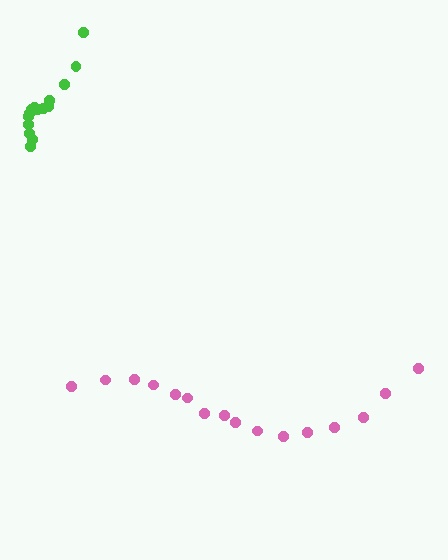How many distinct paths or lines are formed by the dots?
There are 2 distinct paths.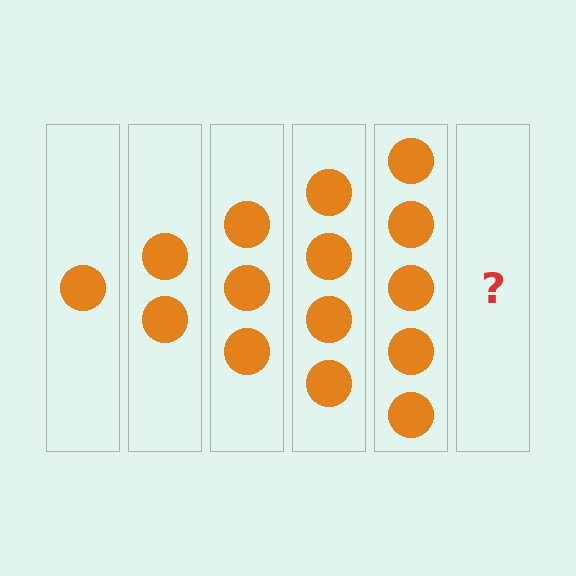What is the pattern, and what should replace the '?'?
The pattern is that each step adds one more circle. The '?' should be 6 circles.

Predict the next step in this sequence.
The next step is 6 circles.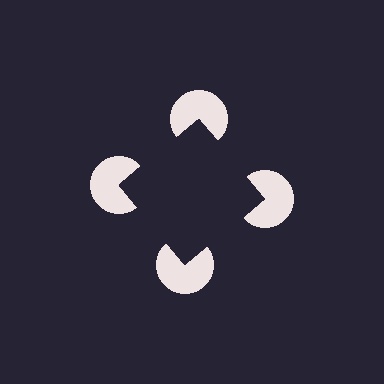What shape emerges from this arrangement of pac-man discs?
An illusory square — its edges are inferred from the aligned wedge cuts in the pac-man discs, not physically drawn.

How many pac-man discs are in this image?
There are 4 — one at each vertex of the illusory square.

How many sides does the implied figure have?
4 sides.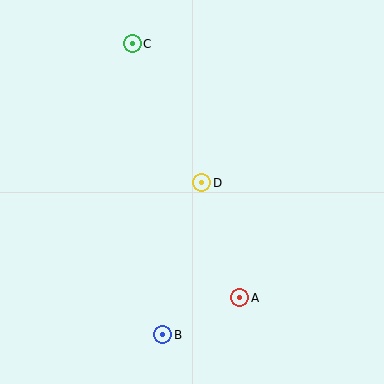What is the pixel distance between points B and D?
The distance between B and D is 157 pixels.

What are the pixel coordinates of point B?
Point B is at (163, 335).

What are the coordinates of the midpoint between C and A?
The midpoint between C and A is at (186, 171).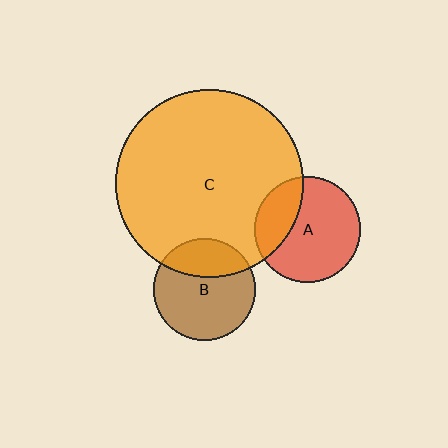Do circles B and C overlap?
Yes.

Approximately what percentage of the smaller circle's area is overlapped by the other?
Approximately 30%.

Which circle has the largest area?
Circle C (orange).